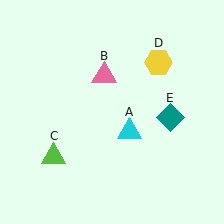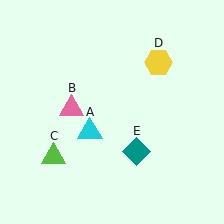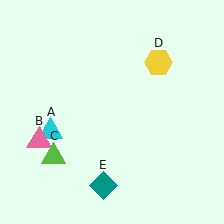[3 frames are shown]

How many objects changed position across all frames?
3 objects changed position: cyan triangle (object A), pink triangle (object B), teal diamond (object E).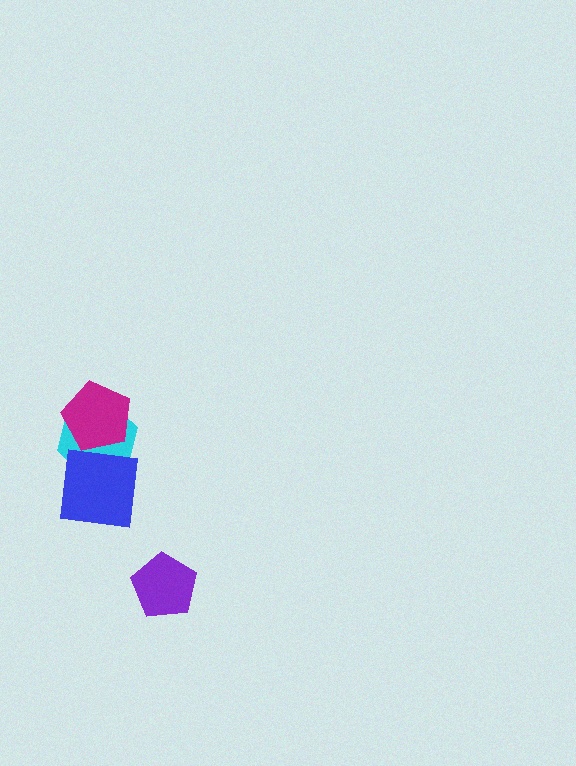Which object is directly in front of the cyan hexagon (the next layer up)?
The magenta pentagon is directly in front of the cyan hexagon.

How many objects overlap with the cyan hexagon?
2 objects overlap with the cyan hexagon.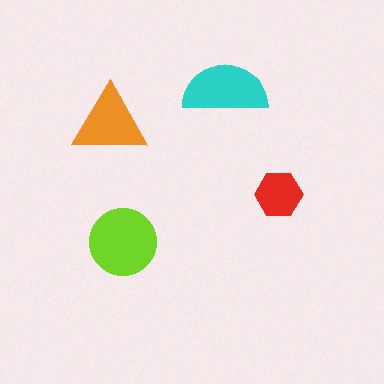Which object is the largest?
The lime circle.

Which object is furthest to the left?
The orange triangle is leftmost.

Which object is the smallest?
The red hexagon.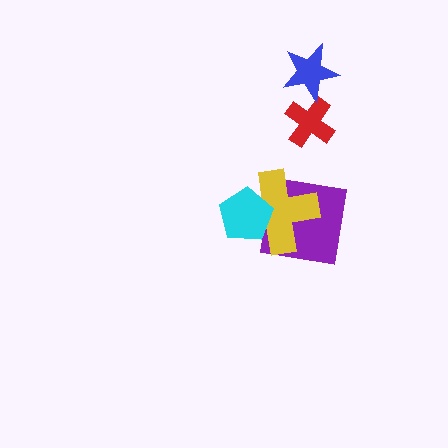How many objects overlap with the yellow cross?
2 objects overlap with the yellow cross.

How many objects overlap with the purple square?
2 objects overlap with the purple square.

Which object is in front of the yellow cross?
The cyan pentagon is in front of the yellow cross.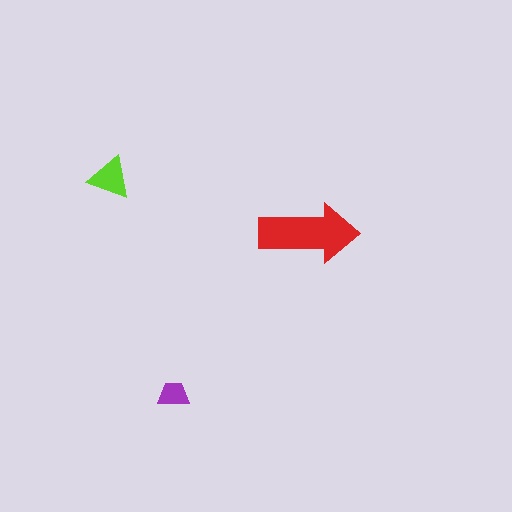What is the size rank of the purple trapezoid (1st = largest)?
3rd.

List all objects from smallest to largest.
The purple trapezoid, the lime triangle, the red arrow.